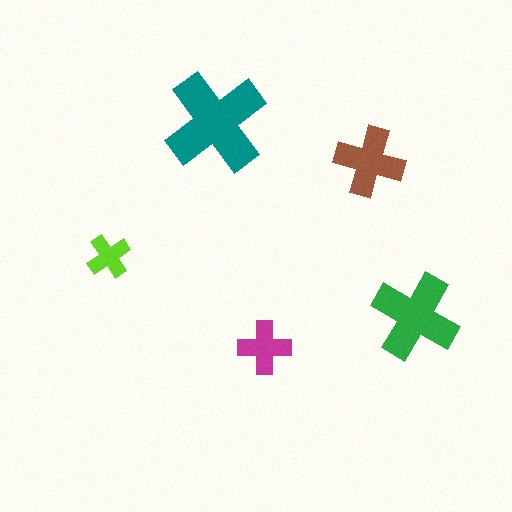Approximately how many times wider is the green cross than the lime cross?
About 2 times wider.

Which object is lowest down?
The magenta cross is bottommost.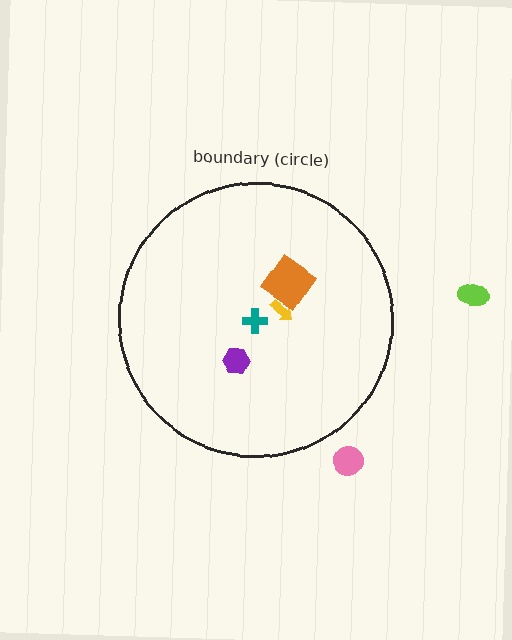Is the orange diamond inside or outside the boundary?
Inside.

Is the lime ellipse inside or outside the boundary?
Outside.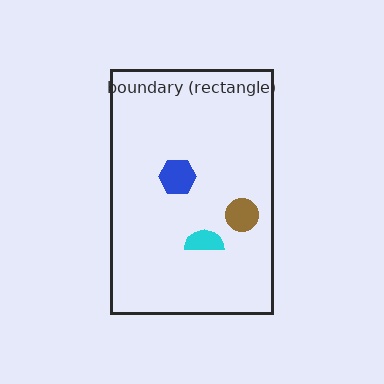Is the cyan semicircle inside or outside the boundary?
Inside.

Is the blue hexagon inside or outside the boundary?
Inside.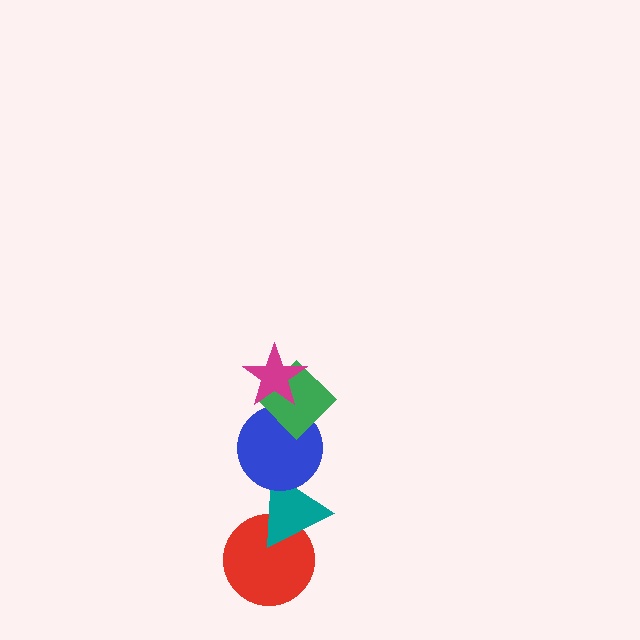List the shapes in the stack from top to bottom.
From top to bottom: the magenta star, the green diamond, the blue circle, the teal triangle, the red circle.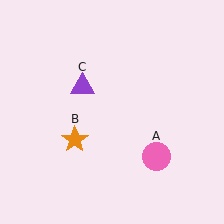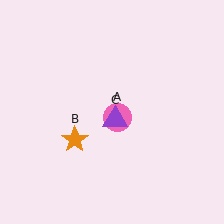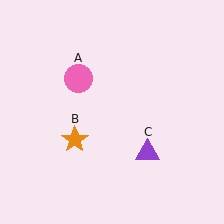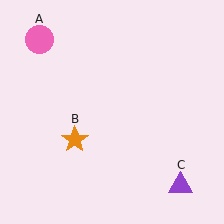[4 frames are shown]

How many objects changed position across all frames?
2 objects changed position: pink circle (object A), purple triangle (object C).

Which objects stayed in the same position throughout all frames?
Orange star (object B) remained stationary.